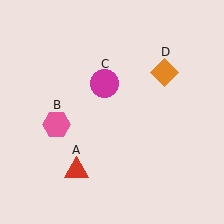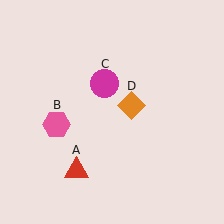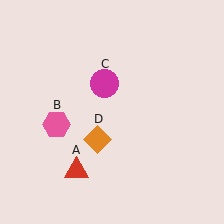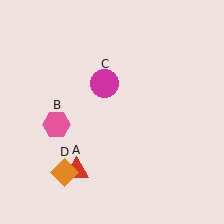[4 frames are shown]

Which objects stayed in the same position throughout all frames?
Red triangle (object A) and pink hexagon (object B) and magenta circle (object C) remained stationary.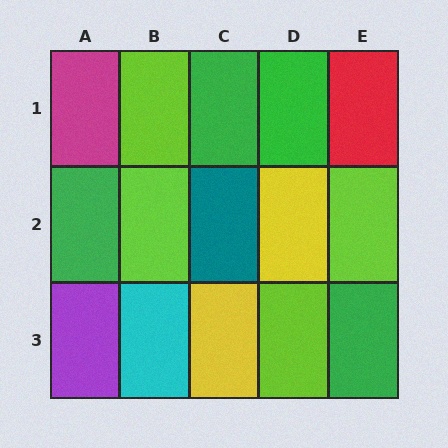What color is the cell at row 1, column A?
Magenta.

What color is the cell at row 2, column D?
Yellow.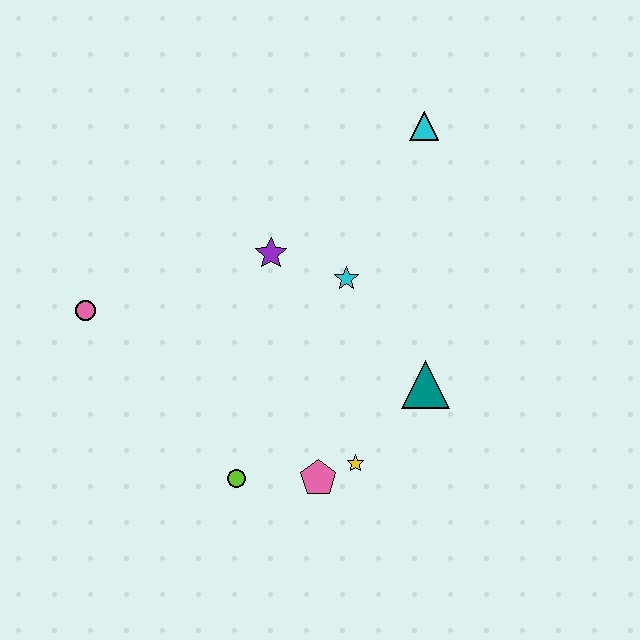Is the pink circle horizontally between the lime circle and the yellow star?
No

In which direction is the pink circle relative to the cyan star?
The pink circle is to the left of the cyan star.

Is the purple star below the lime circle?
No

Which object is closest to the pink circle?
The purple star is closest to the pink circle.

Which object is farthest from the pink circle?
The cyan triangle is farthest from the pink circle.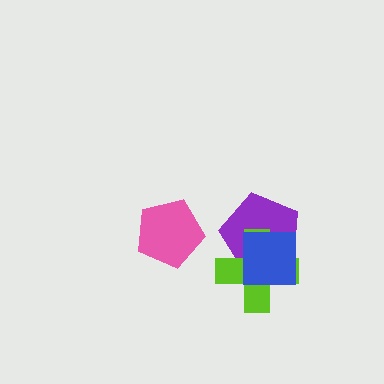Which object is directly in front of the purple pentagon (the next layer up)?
The lime cross is directly in front of the purple pentagon.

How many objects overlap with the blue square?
2 objects overlap with the blue square.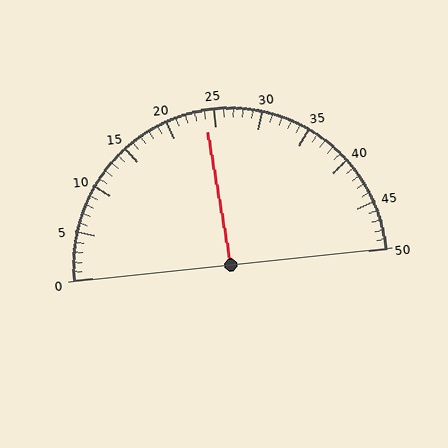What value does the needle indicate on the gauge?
The needle indicates approximately 24.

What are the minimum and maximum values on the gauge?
The gauge ranges from 0 to 50.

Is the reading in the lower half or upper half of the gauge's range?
The reading is in the lower half of the range (0 to 50).